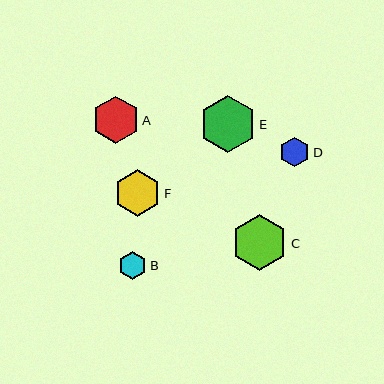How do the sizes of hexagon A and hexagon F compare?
Hexagon A and hexagon F are approximately the same size.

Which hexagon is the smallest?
Hexagon B is the smallest with a size of approximately 28 pixels.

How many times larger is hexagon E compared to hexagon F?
Hexagon E is approximately 1.2 times the size of hexagon F.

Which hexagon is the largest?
Hexagon E is the largest with a size of approximately 57 pixels.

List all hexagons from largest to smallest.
From largest to smallest: E, C, A, F, D, B.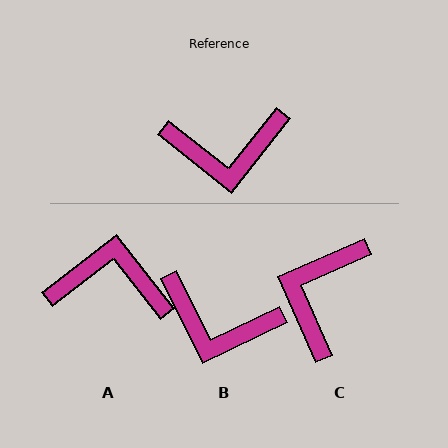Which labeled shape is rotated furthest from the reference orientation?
A, about 166 degrees away.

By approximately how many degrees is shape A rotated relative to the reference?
Approximately 166 degrees counter-clockwise.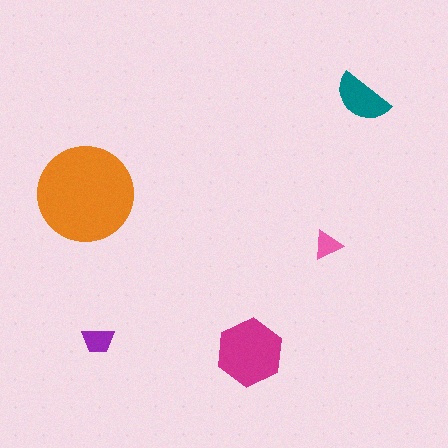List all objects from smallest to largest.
The pink triangle, the purple trapezoid, the teal semicircle, the magenta hexagon, the orange circle.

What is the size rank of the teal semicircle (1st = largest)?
3rd.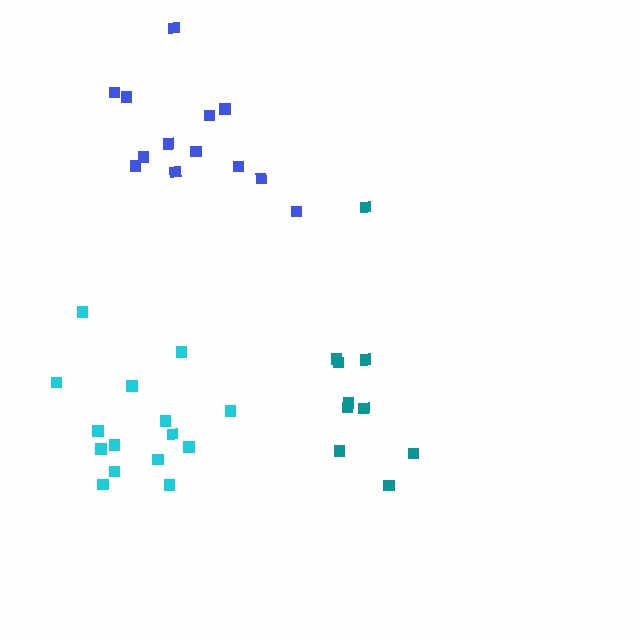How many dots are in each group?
Group 1: 13 dots, Group 2: 15 dots, Group 3: 10 dots (38 total).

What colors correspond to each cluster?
The clusters are colored: blue, cyan, teal.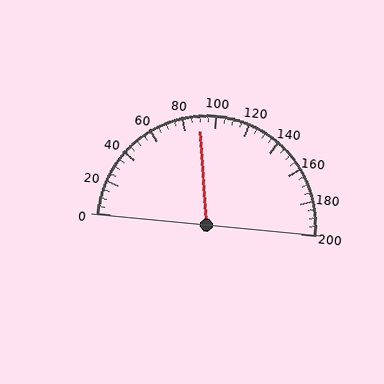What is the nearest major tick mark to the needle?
The nearest major tick mark is 80.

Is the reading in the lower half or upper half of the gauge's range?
The reading is in the lower half of the range (0 to 200).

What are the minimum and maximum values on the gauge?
The gauge ranges from 0 to 200.